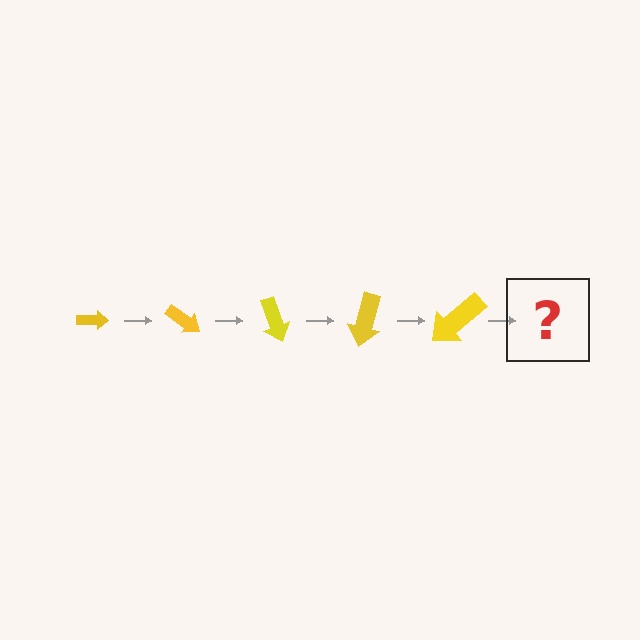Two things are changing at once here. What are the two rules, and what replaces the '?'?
The two rules are that the arrow grows larger each step and it rotates 35 degrees each step. The '?' should be an arrow, larger than the previous one and rotated 175 degrees from the start.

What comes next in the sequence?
The next element should be an arrow, larger than the previous one and rotated 175 degrees from the start.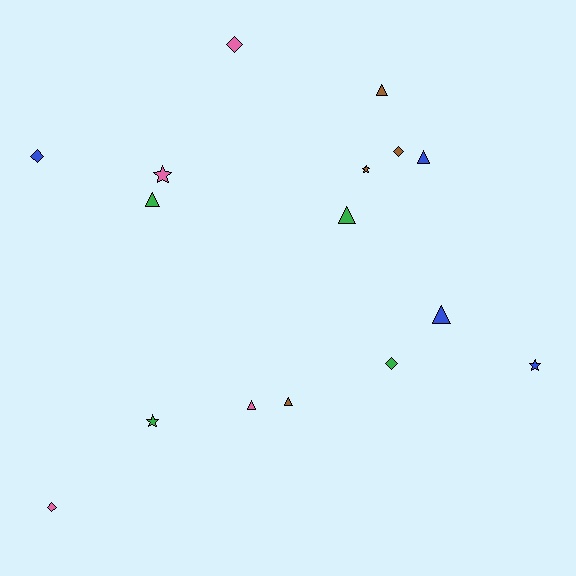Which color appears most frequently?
Green, with 4 objects.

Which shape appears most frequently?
Triangle, with 7 objects.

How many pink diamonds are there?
There are 2 pink diamonds.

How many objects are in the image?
There are 16 objects.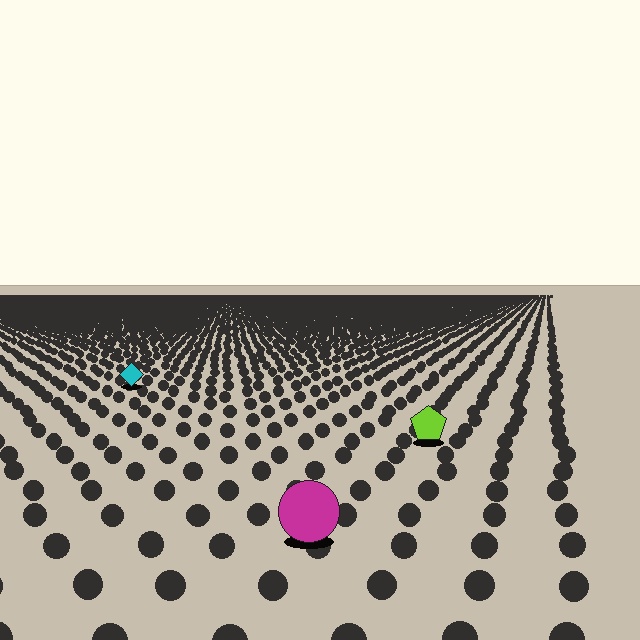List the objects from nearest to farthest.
From nearest to farthest: the magenta circle, the lime pentagon, the cyan diamond.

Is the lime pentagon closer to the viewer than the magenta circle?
No. The magenta circle is closer — you can tell from the texture gradient: the ground texture is coarser near it.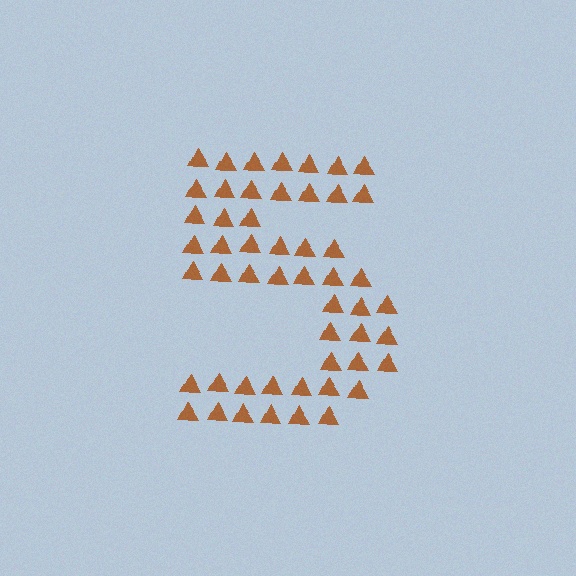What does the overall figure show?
The overall figure shows the digit 5.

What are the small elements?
The small elements are triangles.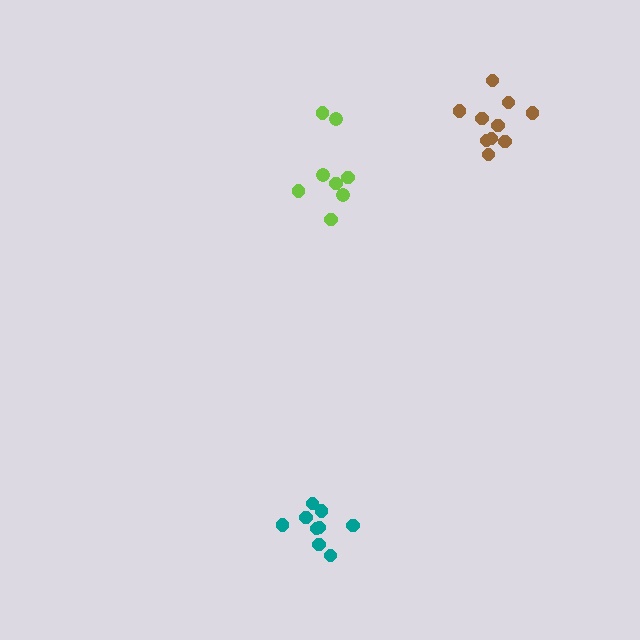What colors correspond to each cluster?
The clusters are colored: teal, lime, brown.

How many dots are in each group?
Group 1: 9 dots, Group 2: 8 dots, Group 3: 10 dots (27 total).